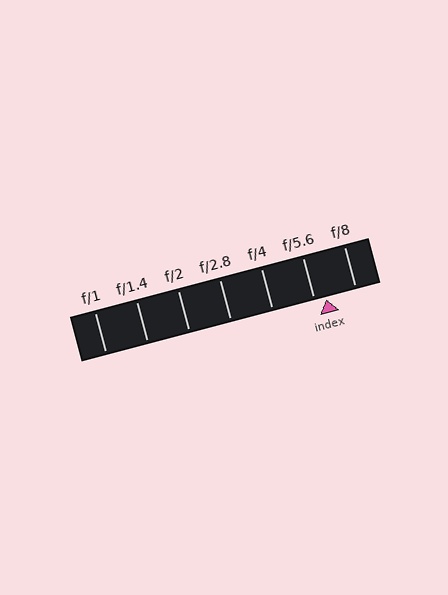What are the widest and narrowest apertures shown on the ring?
The widest aperture shown is f/1 and the narrowest is f/8.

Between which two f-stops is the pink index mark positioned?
The index mark is between f/5.6 and f/8.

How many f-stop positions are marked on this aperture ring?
There are 7 f-stop positions marked.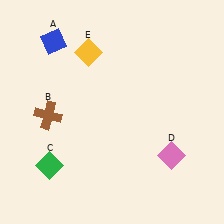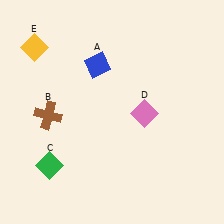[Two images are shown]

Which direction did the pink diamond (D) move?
The pink diamond (D) moved up.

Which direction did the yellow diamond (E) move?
The yellow diamond (E) moved left.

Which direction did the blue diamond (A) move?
The blue diamond (A) moved right.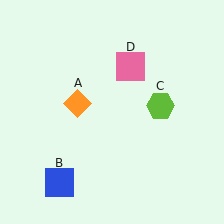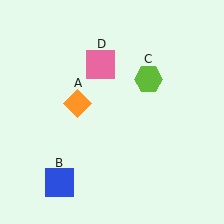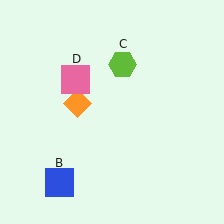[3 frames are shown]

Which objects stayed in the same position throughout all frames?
Orange diamond (object A) and blue square (object B) remained stationary.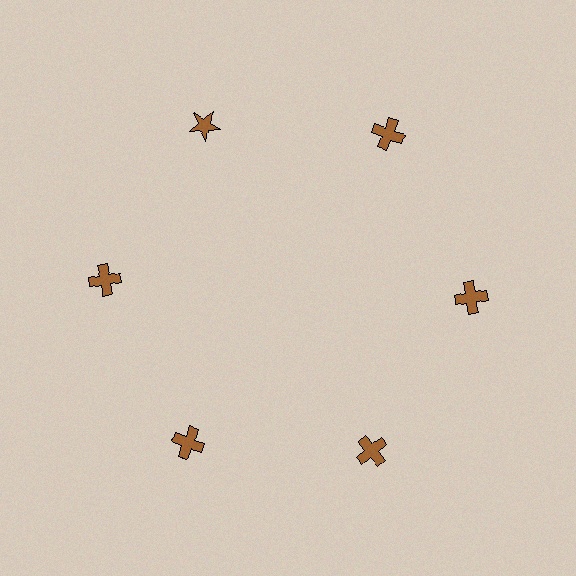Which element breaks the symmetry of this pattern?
The brown star at roughly the 11 o'clock position breaks the symmetry. All other shapes are brown crosses.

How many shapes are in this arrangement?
There are 6 shapes arranged in a ring pattern.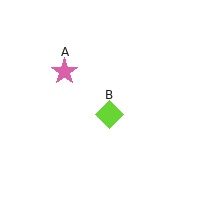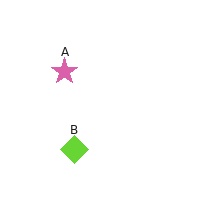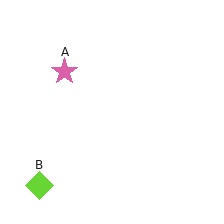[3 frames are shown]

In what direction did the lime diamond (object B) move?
The lime diamond (object B) moved down and to the left.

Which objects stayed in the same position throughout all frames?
Pink star (object A) remained stationary.